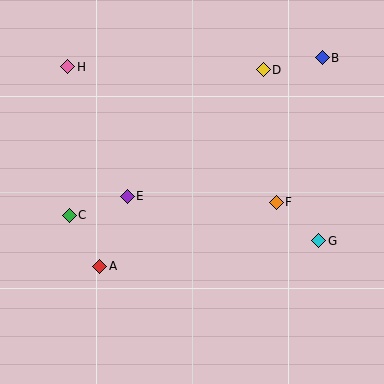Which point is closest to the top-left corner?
Point H is closest to the top-left corner.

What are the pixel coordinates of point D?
Point D is at (263, 70).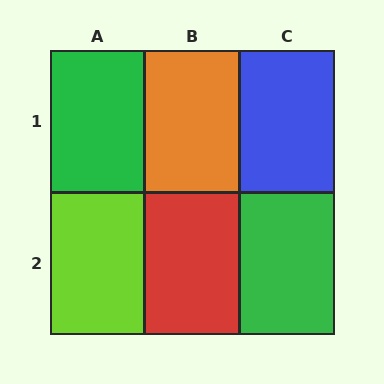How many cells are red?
1 cell is red.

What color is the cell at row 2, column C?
Green.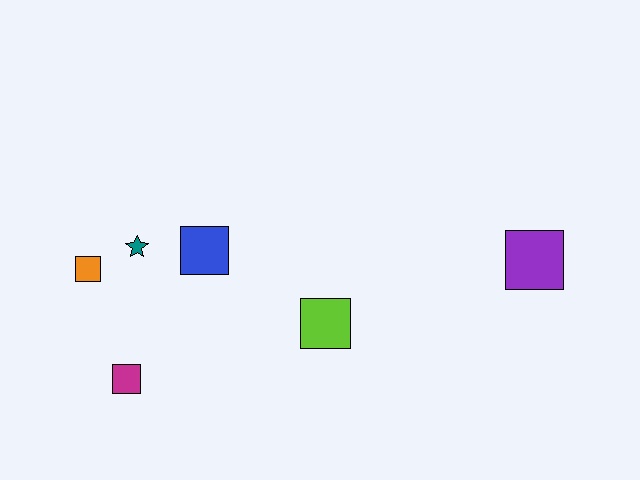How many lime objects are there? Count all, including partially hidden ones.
There is 1 lime object.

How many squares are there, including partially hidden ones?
There are 5 squares.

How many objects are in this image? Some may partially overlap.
There are 6 objects.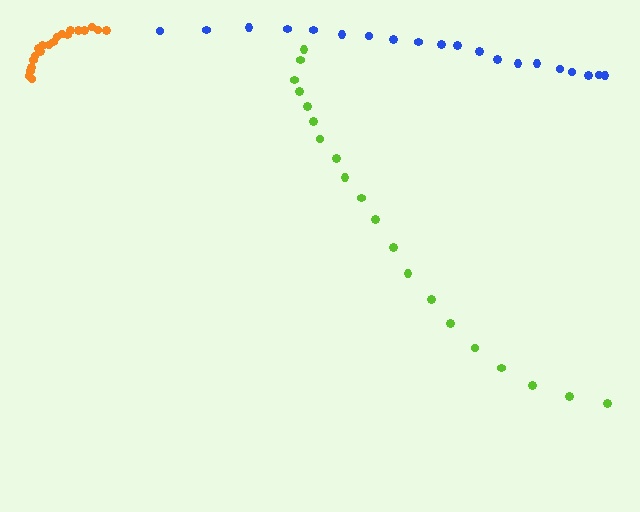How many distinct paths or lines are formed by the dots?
There are 3 distinct paths.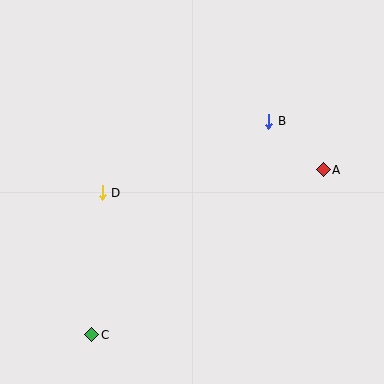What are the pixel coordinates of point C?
Point C is at (92, 335).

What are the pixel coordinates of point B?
Point B is at (269, 121).